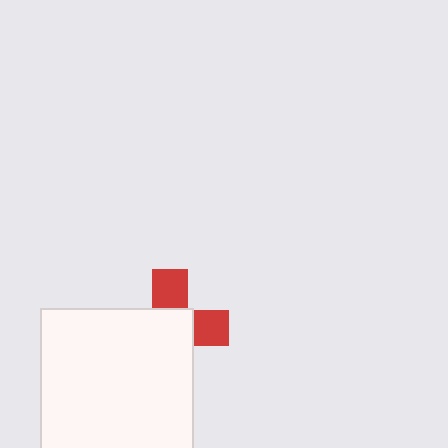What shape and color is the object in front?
The object in front is a white square.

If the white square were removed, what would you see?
You would see the complete red cross.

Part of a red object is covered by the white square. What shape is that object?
It is a cross.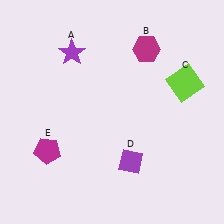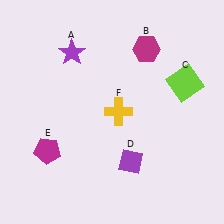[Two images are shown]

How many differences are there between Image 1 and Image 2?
There is 1 difference between the two images.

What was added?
A yellow cross (F) was added in Image 2.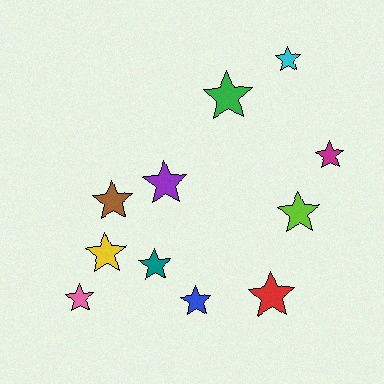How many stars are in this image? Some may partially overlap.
There are 11 stars.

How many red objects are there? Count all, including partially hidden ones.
There is 1 red object.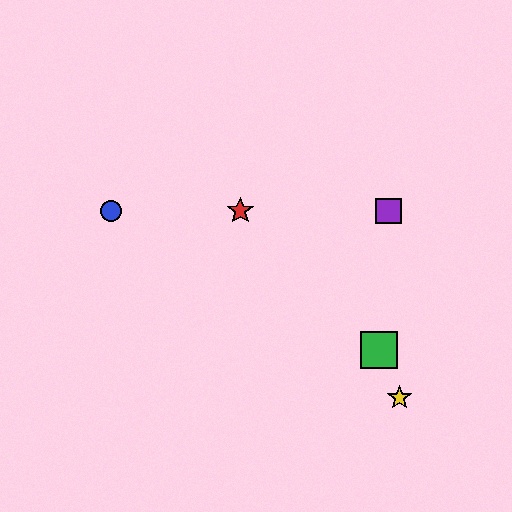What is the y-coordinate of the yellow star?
The yellow star is at y≈398.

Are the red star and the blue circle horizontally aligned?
Yes, both are at y≈211.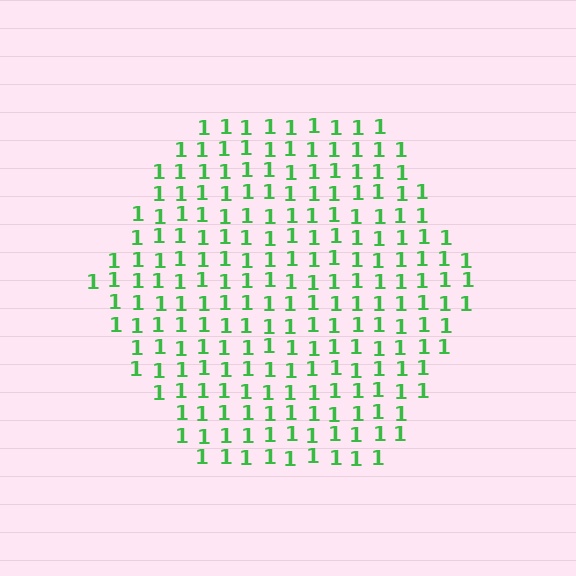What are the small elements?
The small elements are digit 1's.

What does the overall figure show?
The overall figure shows a hexagon.